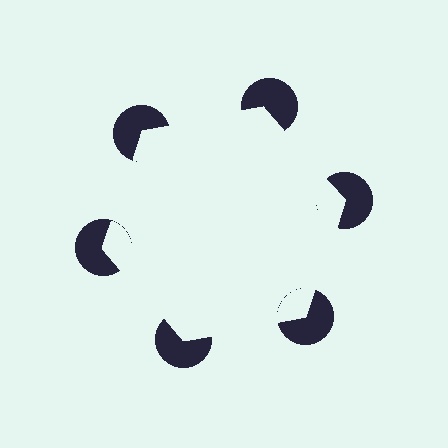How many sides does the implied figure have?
6 sides.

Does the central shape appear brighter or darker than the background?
It typically appears slightly brighter than the background, even though no actual brightness change is drawn.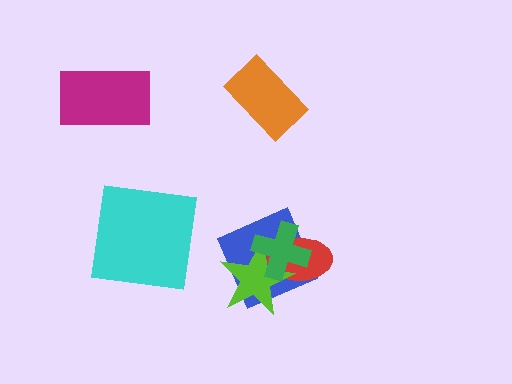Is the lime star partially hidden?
Yes, it is partially covered by another shape.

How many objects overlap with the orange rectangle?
0 objects overlap with the orange rectangle.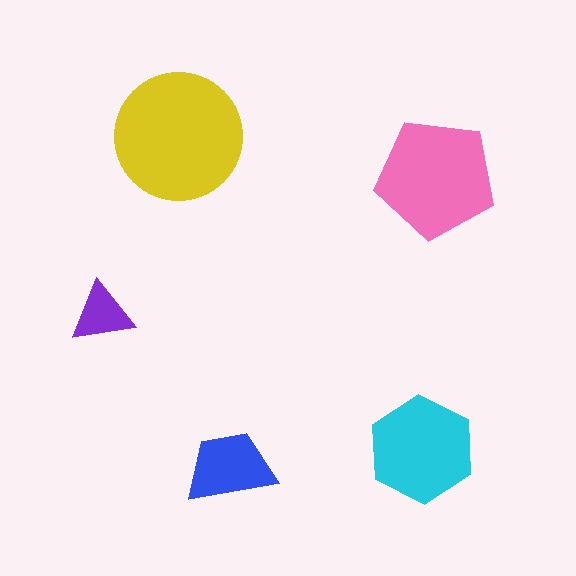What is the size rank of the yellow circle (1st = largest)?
1st.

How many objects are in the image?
There are 5 objects in the image.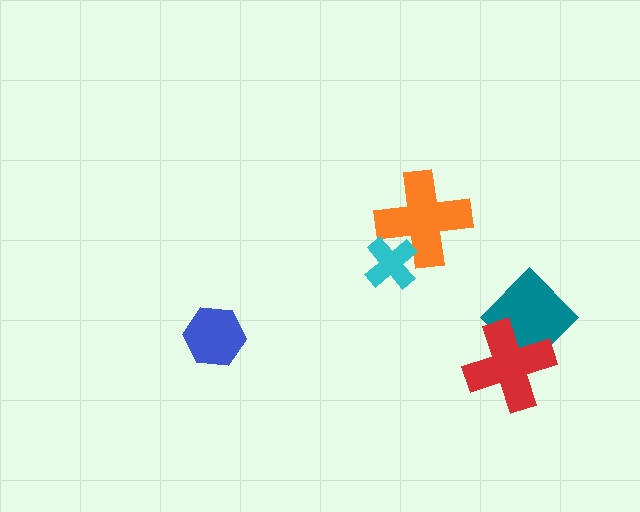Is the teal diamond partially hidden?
Yes, it is partially covered by another shape.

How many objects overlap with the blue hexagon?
0 objects overlap with the blue hexagon.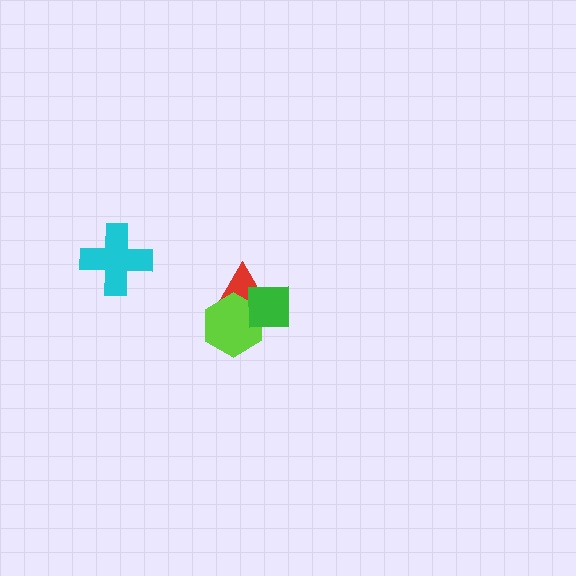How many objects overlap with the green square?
2 objects overlap with the green square.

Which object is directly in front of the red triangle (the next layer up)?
The lime hexagon is directly in front of the red triangle.